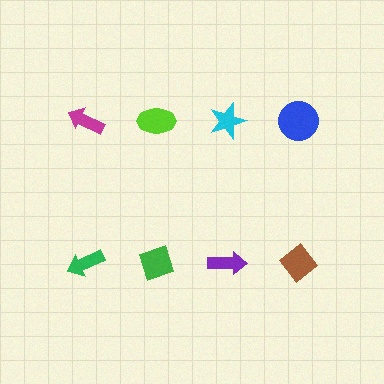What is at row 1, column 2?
A lime ellipse.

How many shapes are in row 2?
4 shapes.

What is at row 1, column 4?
A blue circle.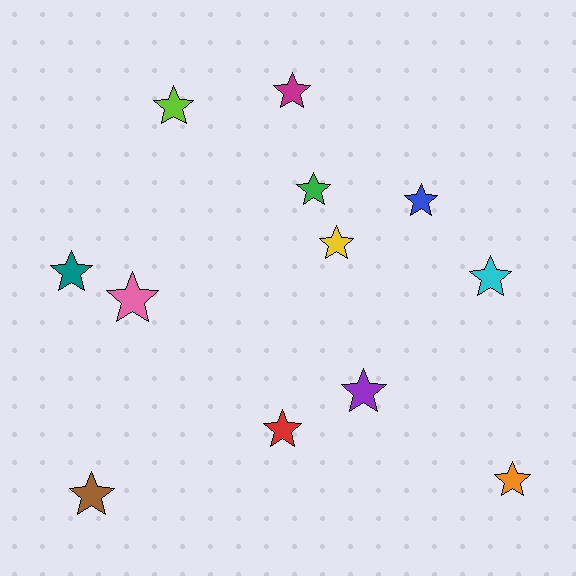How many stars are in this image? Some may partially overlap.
There are 12 stars.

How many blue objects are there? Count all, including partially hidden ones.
There is 1 blue object.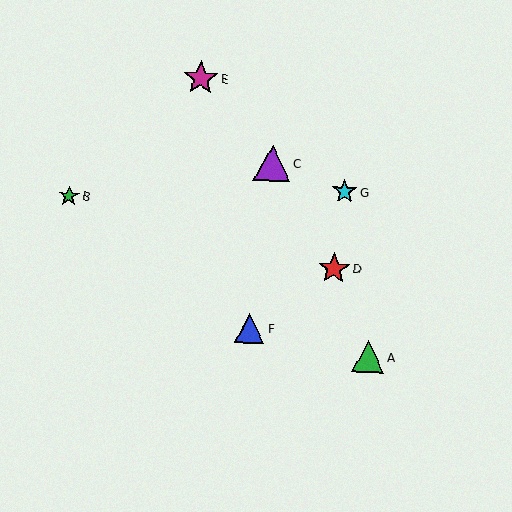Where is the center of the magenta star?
The center of the magenta star is at (201, 78).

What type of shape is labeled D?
Shape D is a red star.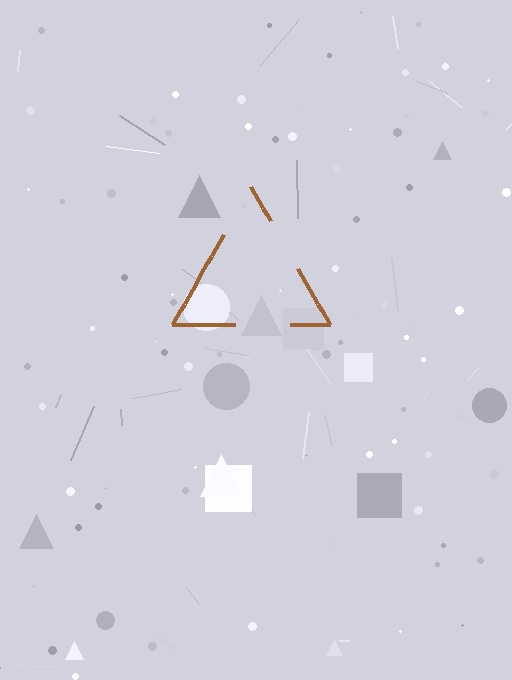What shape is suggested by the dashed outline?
The dashed outline suggests a triangle.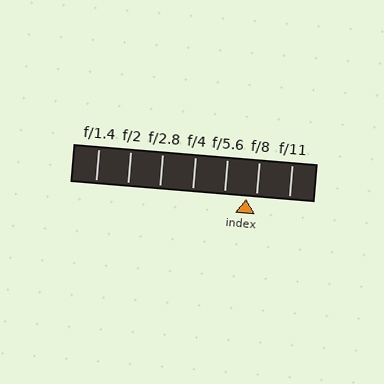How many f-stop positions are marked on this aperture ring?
There are 7 f-stop positions marked.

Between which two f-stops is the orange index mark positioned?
The index mark is between f/5.6 and f/8.